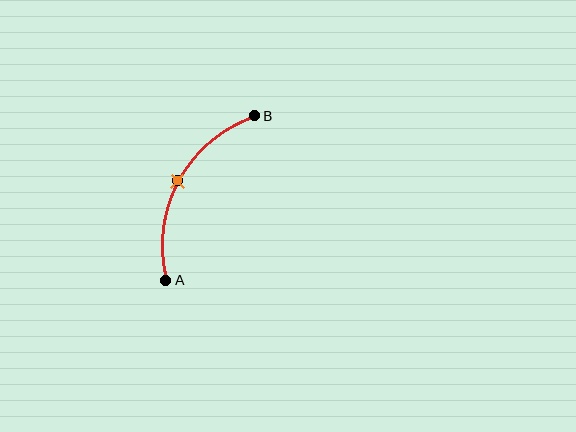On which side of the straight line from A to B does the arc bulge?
The arc bulges to the left of the straight line connecting A and B.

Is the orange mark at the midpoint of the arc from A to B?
Yes. The orange mark lies on the arc at equal arc-length from both A and B — it is the arc midpoint.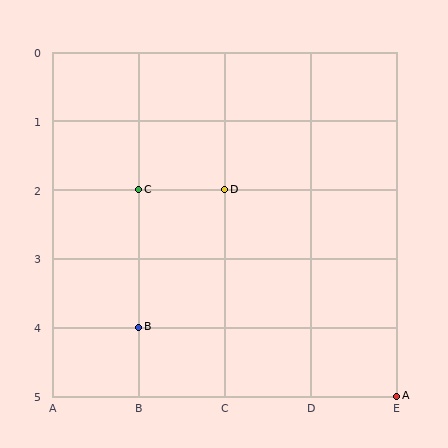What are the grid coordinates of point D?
Point D is at grid coordinates (C, 2).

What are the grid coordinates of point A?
Point A is at grid coordinates (E, 5).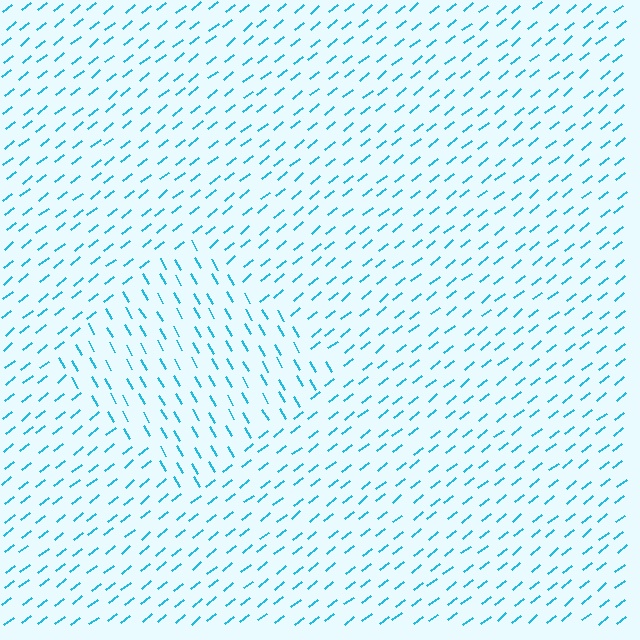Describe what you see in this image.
The image is filled with small cyan line segments. A diamond region in the image has lines oriented differently from the surrounding lines, creating a visible texture boundary.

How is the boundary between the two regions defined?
The boundary is defined purely by a change in line orientation (approximately 81 degrees difference). All lines are the same color and thickness.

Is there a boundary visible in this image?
Yes, there is a texture boundary formed by a change in line orientation.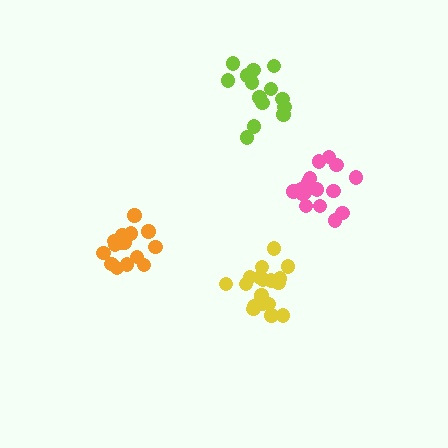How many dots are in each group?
Group 1: 19 dots, Group 2: 16 dots, Group 3: 16 dots, Group 4: 16 dots (67 total).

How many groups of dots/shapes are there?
There are 4 groups.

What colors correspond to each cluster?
The clusters are colored: yellow, pink, lime, orange.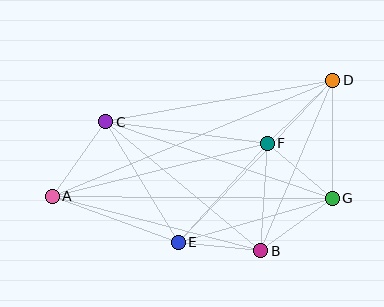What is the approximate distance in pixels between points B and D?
The distance between B and D is approximately 185 pixels.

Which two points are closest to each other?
Points B and E are closest to each other.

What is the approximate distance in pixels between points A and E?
The distance between A and E is approximately 135 pixels.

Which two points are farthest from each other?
Points A and D are farthest from each other.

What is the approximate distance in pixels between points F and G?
The distance between F and G is approximately 85 pixels.